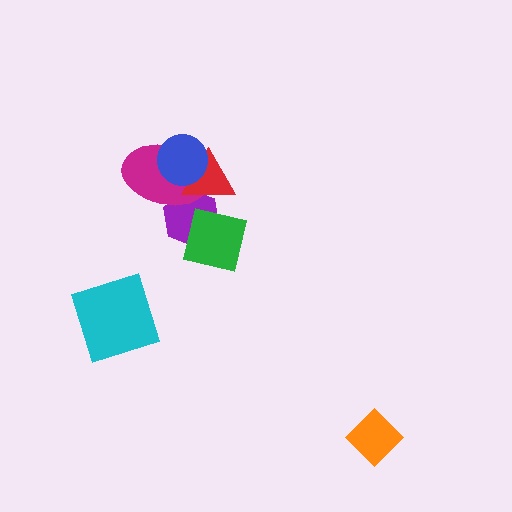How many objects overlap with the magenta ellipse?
3 objects overlap with the magenta ellipse.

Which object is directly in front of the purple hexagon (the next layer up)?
The magenta ellipse is directly in front of the purple hexagon.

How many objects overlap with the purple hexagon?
3 objects overlap with the purple hexagon.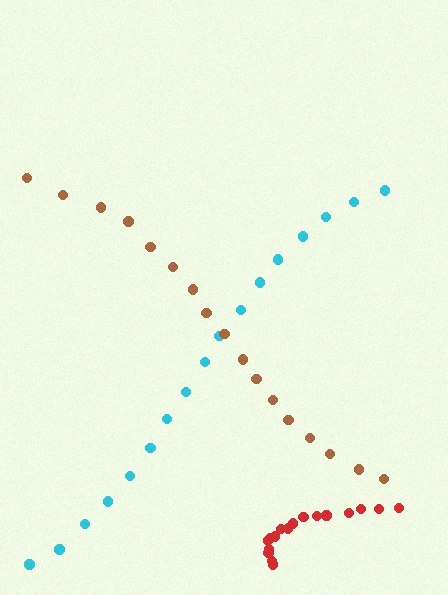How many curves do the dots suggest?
There are 3 distinct paths.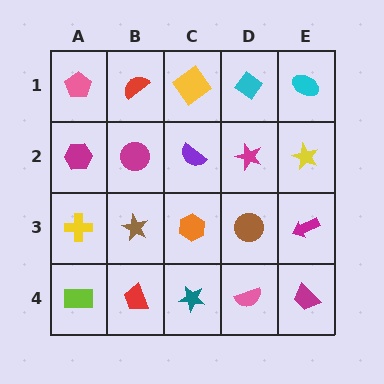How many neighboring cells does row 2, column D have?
4.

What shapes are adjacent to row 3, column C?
A purple semicircle (row 2, column C), a teal star (row 4, column C), a brown star (row 3, column B), a brown circle (row 3, column D).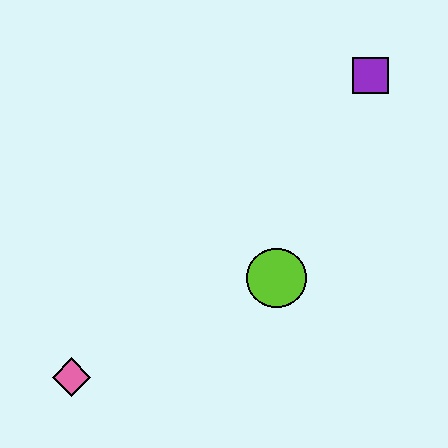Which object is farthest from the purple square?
The pink diamond is farthest from the purple square.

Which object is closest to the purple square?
The lime circle is closest to the purple square.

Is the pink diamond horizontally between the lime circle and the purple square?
No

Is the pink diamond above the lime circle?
No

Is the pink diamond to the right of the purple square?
No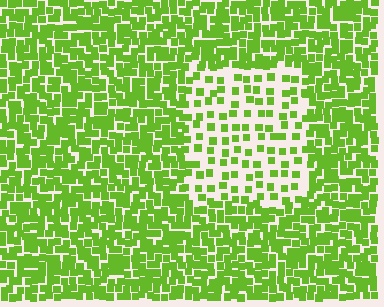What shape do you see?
I see a rectangle.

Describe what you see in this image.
The image contains small lime elements arranged at two different densities. A rectangle-shaped region is visible where the elements are less densely packed than the surrounding area.